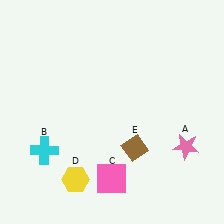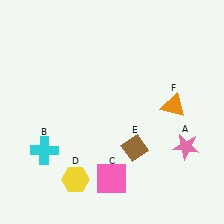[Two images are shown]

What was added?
An orange triangle (F) was added in Image 2.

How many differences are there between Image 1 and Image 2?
There is 1 difference between the two images.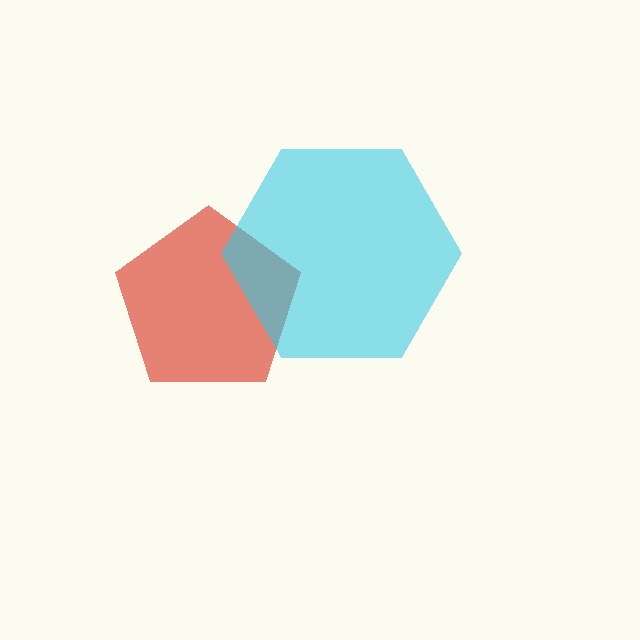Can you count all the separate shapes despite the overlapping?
Yes, there are 2 separate shapes.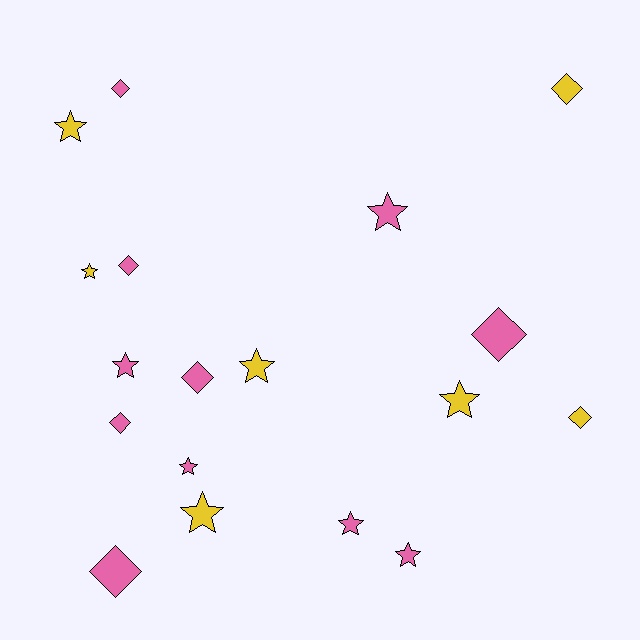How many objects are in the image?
There are 18 objects.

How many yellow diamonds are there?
There are 2 yellow diamonds.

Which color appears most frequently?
Pink, with 11 objects.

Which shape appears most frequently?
Star, with 10 objects.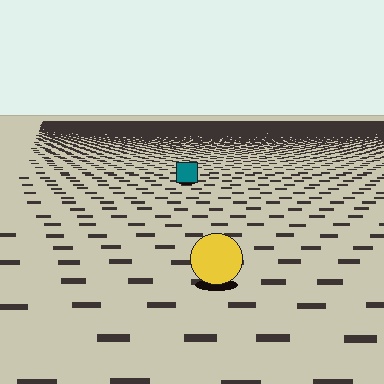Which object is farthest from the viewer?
The teal square is farthest from the viewer. It appears smaller and the ground texture around it is denser.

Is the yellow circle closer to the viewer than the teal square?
Yes. The yellow circle is closer — you can tell from the texture gradient: the ground texture is coarser near it.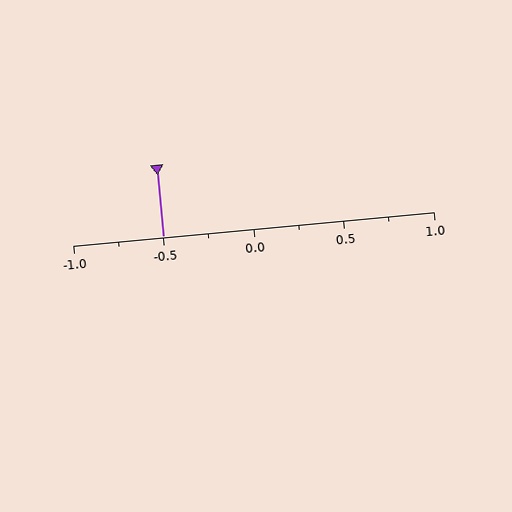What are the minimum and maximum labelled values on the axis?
The axis runs from -1.0 to 1.0.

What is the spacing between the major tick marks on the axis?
The major ticks are spaced 0.5 apart.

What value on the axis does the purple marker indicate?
The marker indicates approximately -0.5.